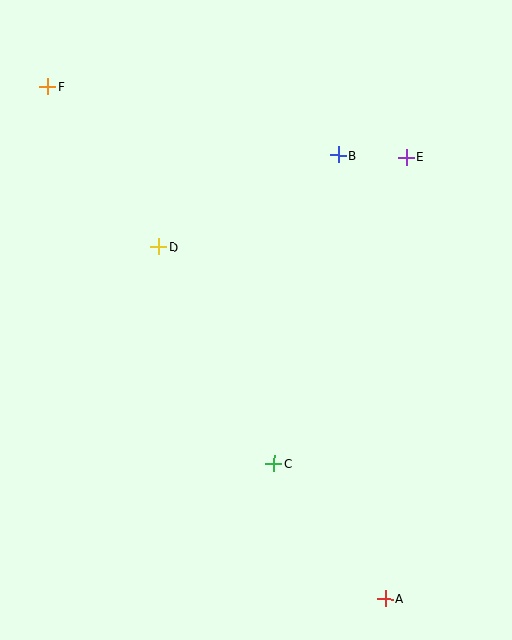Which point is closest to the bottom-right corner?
Point A is closest to the bottom-right corner.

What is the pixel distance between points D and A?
The distance between D and A is 418 pixels.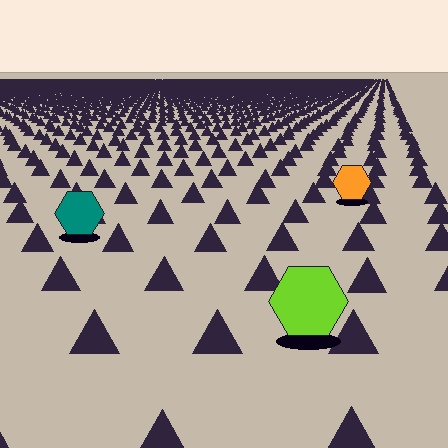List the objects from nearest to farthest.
From nearest to farthest: the lime hexagon, the teal hexagon, the orange hexagon.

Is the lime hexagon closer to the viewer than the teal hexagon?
Yes. The lime hexagon is closer — you can tell from the texture gradient: the ground texture is coarser near it.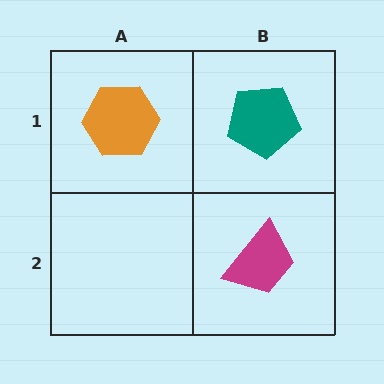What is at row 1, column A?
An orange hexagon.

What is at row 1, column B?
A teal pentagon.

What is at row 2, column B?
A magenta trapezoid.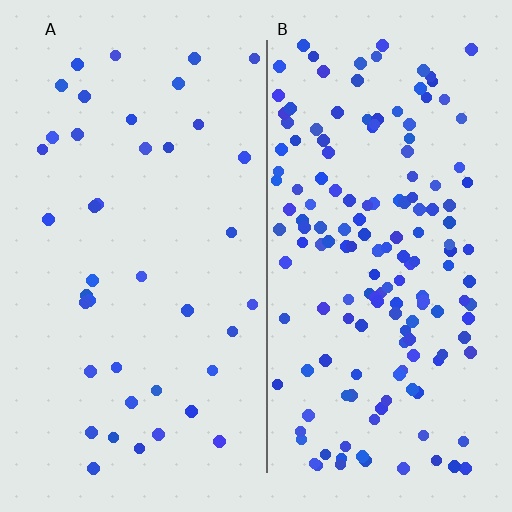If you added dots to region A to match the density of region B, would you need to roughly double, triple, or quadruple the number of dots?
Approximately quadruple.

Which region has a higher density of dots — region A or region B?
B (the right).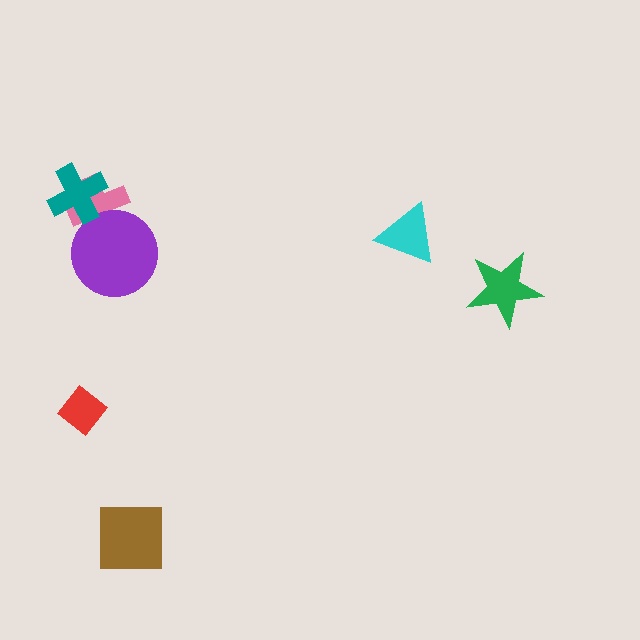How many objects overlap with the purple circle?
1 object overlaps with the purple circle.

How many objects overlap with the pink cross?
2 objects overlap with the pink cross.